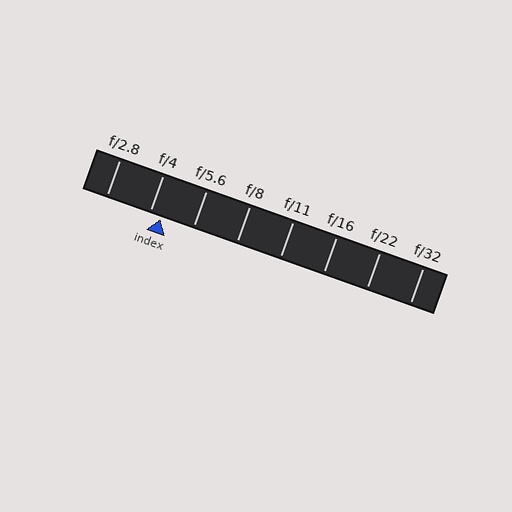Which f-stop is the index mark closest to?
The index mark is closest to f/4.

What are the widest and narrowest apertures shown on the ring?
The widest aperture shown is f/2.8 and the narrowest is f/32.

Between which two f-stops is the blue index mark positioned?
The index mark is between f/4 and f/5.6.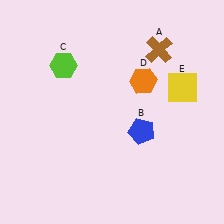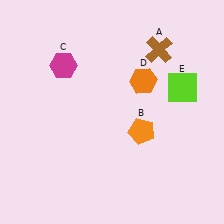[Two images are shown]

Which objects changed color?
B changed from blue to orange. C changed from lime to magenta. E changed from yellow to lime.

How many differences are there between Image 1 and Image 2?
There are 3 differences between the two images.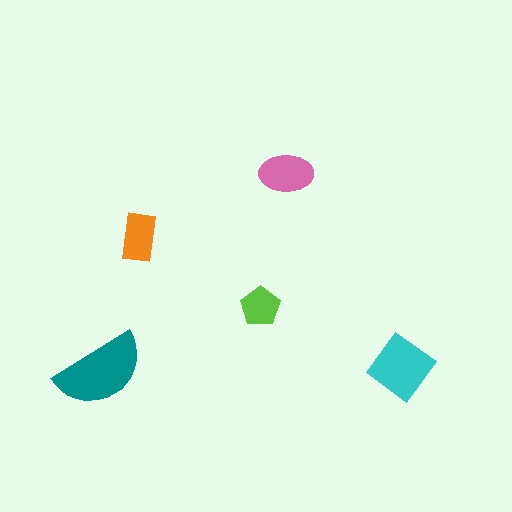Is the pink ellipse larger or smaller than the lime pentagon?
Larger.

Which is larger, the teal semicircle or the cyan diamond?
The teal semicircle.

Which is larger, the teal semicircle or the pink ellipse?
The teal semicircle.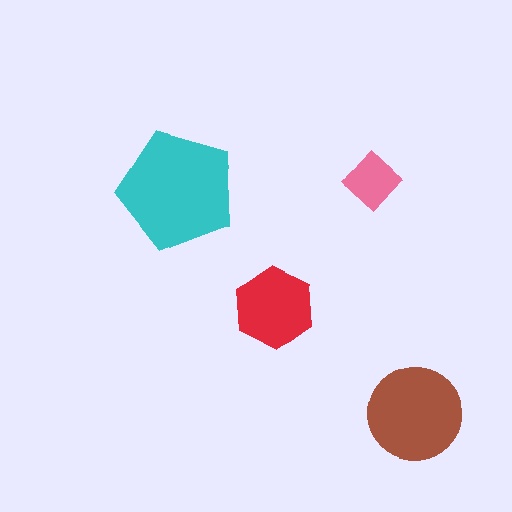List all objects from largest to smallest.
The cyan pentagon, the brown circle, the red hexagon, the pink diamond.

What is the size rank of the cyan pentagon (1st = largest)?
1st.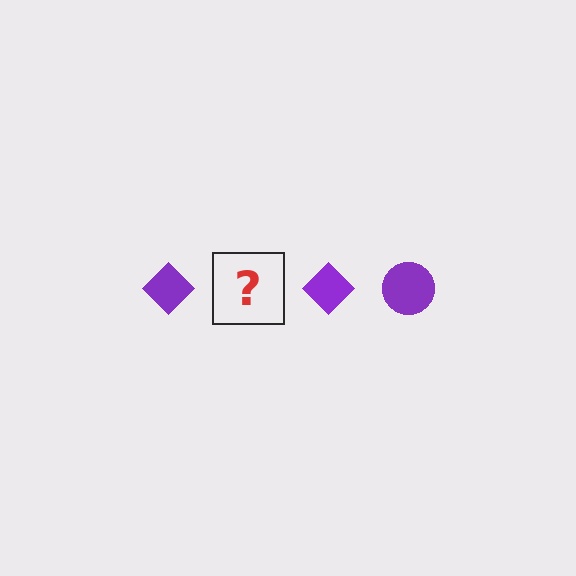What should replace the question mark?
The question mark should be replaced with a purple circle.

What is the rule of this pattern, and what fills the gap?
The rule is that the pattern cycles through diamond, circle shapes in purple. The gap should be filled with a purple circle.